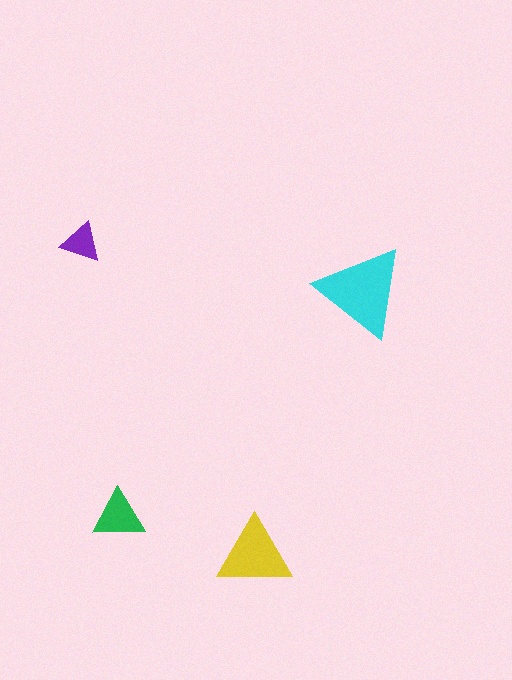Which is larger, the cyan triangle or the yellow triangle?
The cyan one.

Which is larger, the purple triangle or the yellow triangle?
The yellow one.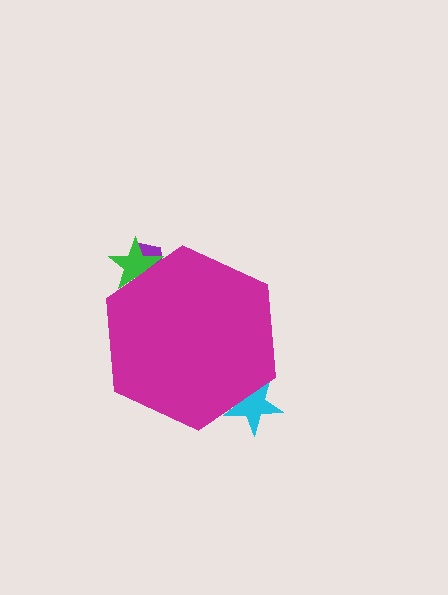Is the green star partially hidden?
Yes, the green star is partially hidden behind the magenta hexagon.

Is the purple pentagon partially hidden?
Yes, the purple pentagon is partially hidden behind the magenta hexagon.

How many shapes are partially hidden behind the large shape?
3 shapes are partially hidden.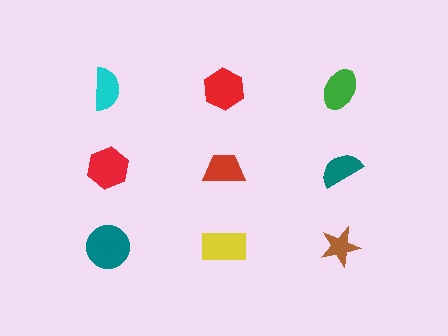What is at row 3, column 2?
A yellow rectangle.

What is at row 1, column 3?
A green ellipse.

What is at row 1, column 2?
A red hexagon.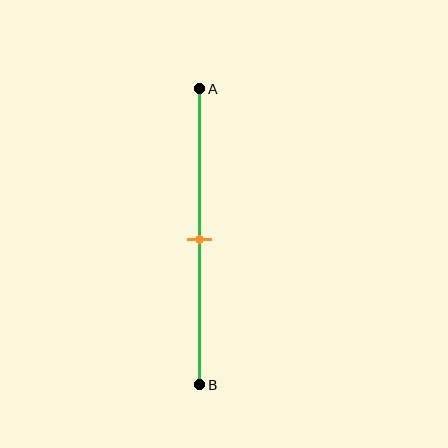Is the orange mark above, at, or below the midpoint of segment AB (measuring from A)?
The orange mark is approximately at the midpoint of segment AB.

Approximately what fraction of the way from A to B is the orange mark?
The orange mark is approximately 50% of the way from A to B.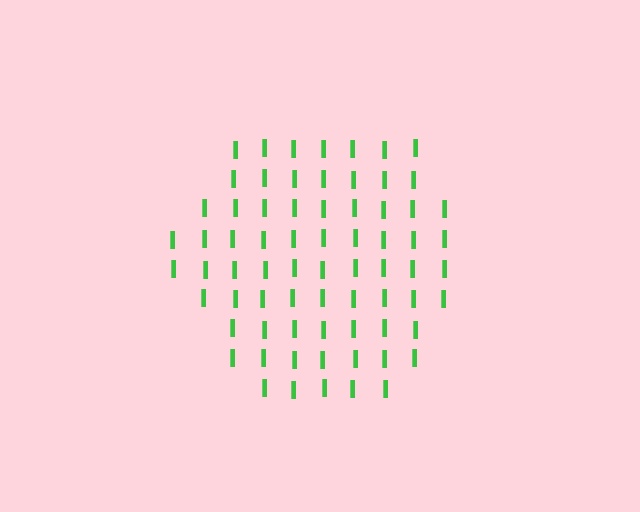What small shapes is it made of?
It is made of small letter I's.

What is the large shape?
The large shape is a hexagon.